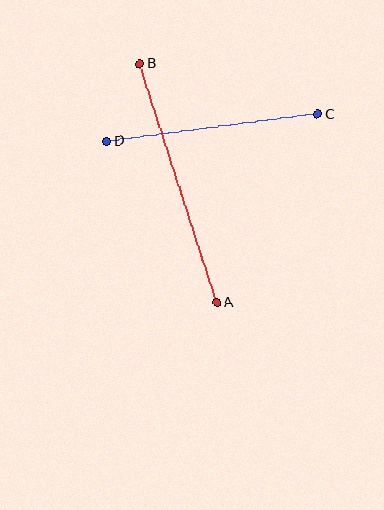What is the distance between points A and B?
The distance is approximately 251 pixels.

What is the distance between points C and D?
The distance is approximately 213 pixels.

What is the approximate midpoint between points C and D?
The midpoint is at approximately (212, 128) pixels.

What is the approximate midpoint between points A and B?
The midpoint is at approximately (178, 183) pixels.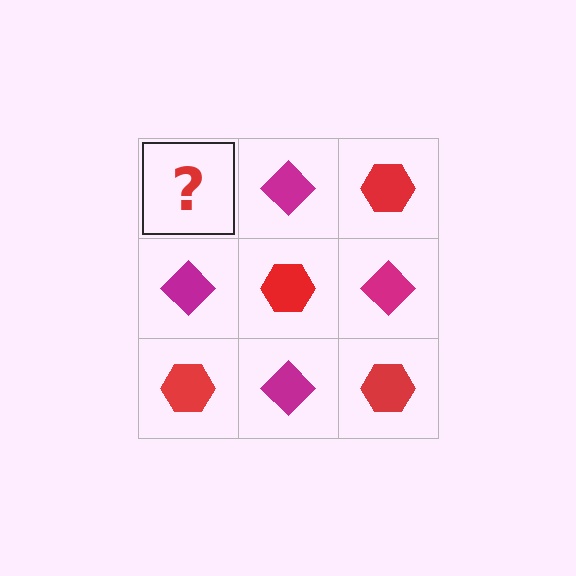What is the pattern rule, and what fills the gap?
The rule is that it alternates red hexagon and magenta diamond in a checkerboard pattern. The gap should be filled with a red hexagon.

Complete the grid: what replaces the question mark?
The question mark should be replaced with a red hexagon.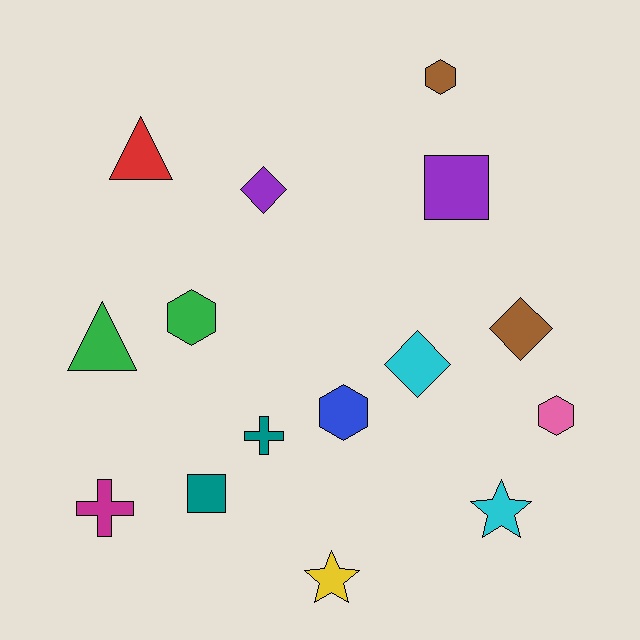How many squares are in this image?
There are 2 squares.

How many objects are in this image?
There are 15 objects.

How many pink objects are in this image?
There is 1 pink object.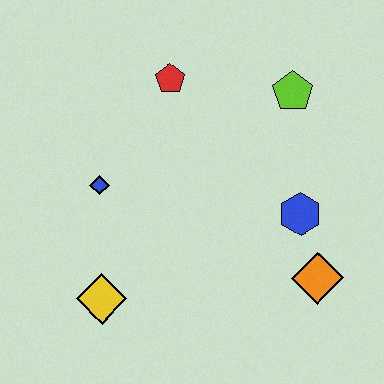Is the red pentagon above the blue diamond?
Yes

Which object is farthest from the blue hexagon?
The yellow diamond is farthest from the blue hexagon.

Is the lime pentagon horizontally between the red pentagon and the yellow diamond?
No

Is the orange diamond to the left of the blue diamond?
No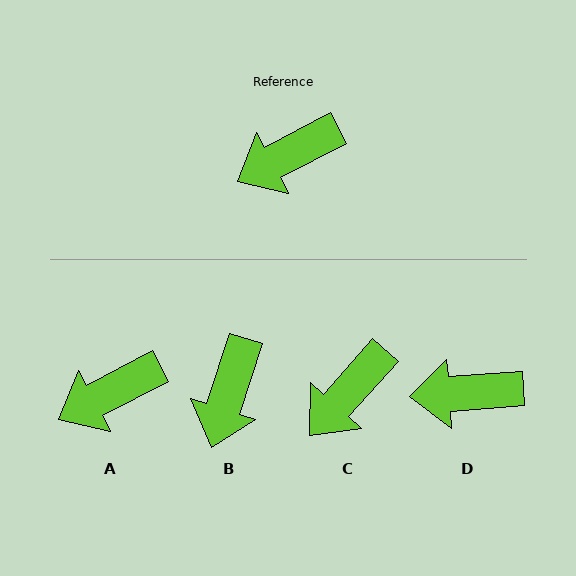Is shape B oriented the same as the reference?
No, it is off by about 44 degrees.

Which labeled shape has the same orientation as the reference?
A.